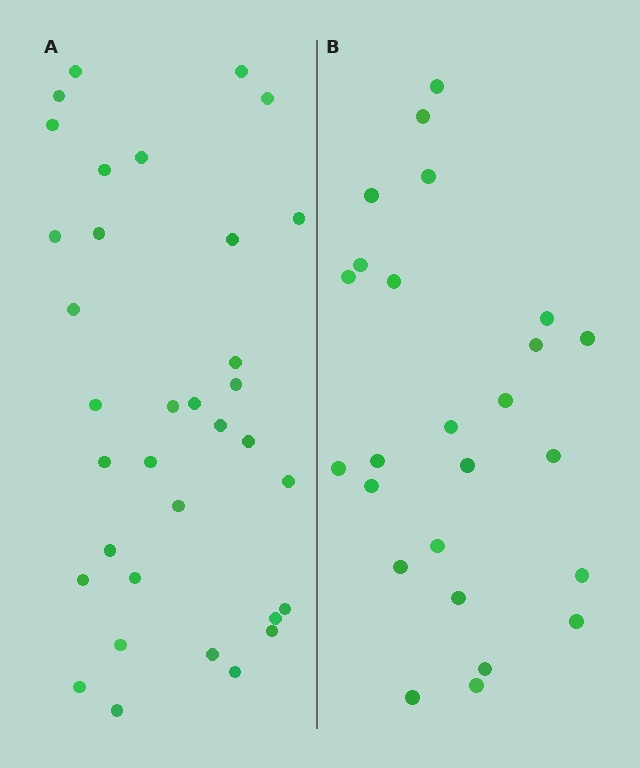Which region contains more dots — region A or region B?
Region A (the left region) has more dots.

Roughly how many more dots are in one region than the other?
Region A has roughly 8 or so more dots than region B.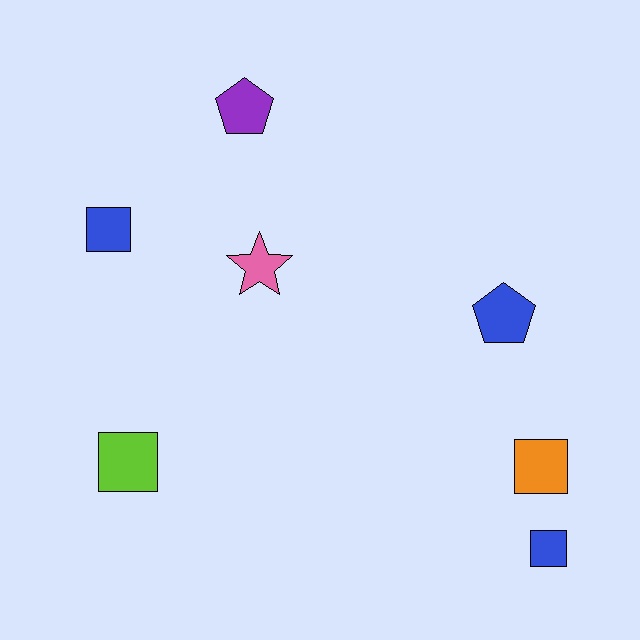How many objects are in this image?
There are 7 objects.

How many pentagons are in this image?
There are 2 pentagons.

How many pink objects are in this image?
There is 1 pink object.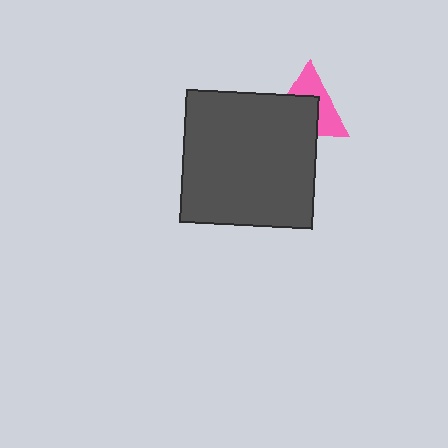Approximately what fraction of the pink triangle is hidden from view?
Roughly 53% of the pink triangle is hidden behind the dark gray square.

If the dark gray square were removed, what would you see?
You would see the complete pink triangle.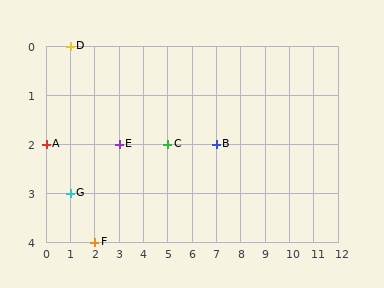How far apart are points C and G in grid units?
Points C and G are 4 columns and 1 row apart (about 4.1 grid units diagonally).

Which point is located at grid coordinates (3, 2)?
Point E is at (3, 2).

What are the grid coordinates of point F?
Point F is at grid coordinates (2, 4).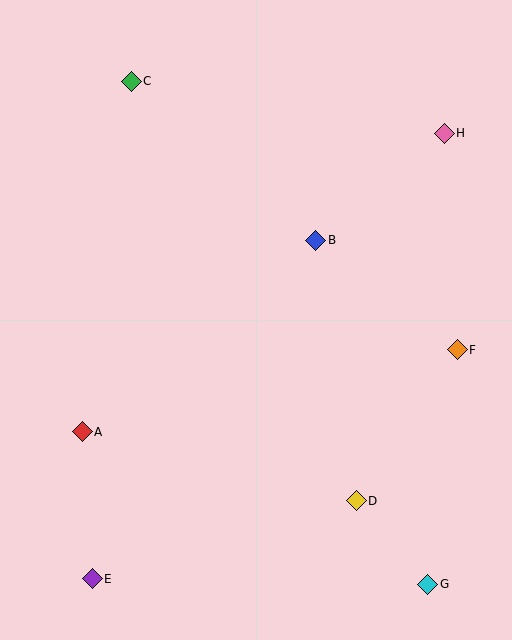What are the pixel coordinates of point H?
Point H is at (444, 133).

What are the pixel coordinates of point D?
Point D is at (356, 501).